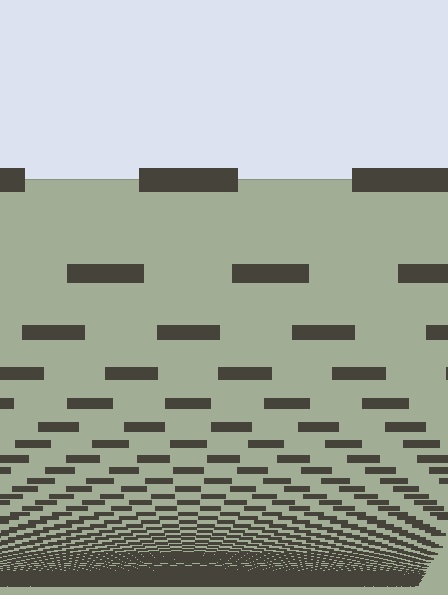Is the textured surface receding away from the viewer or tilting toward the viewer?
The surface appears to tilt toward the viewer. Texture elements get larger and sparser toward the top.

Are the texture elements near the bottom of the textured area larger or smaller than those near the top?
Smaller. The gradient is inverted — elements near the bottom are smaller and denser.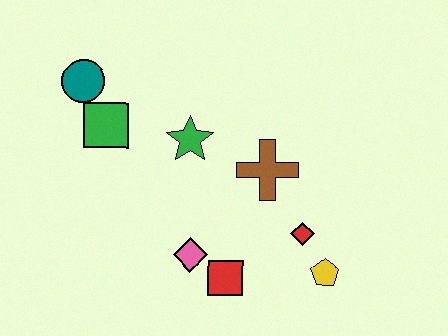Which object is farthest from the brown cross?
The teal circle is farthest from the brown cross.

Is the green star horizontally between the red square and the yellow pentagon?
No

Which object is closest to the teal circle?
The green square is closest to the teal circle.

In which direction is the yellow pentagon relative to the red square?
The yellow pentagon is to the right of the red square.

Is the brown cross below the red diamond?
No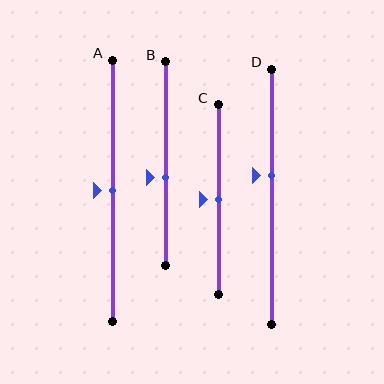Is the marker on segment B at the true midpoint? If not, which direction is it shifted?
No, the marker on segment B is shifted downward by about 7% of the segment length.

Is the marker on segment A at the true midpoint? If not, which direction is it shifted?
Yes, the marker on segment A is at the true midpoint.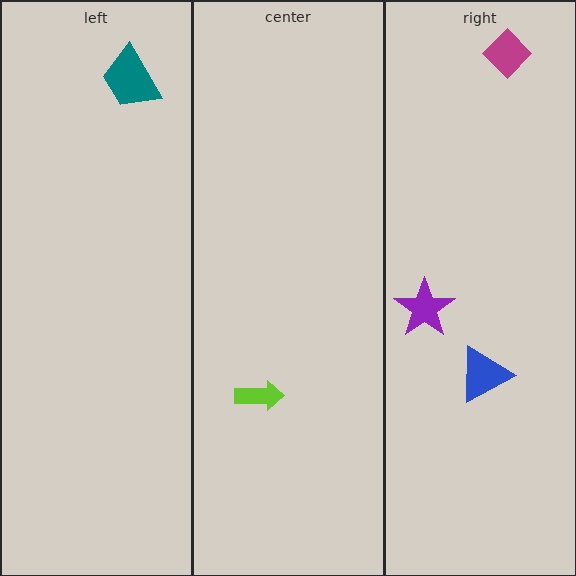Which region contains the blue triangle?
The right region.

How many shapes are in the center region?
1.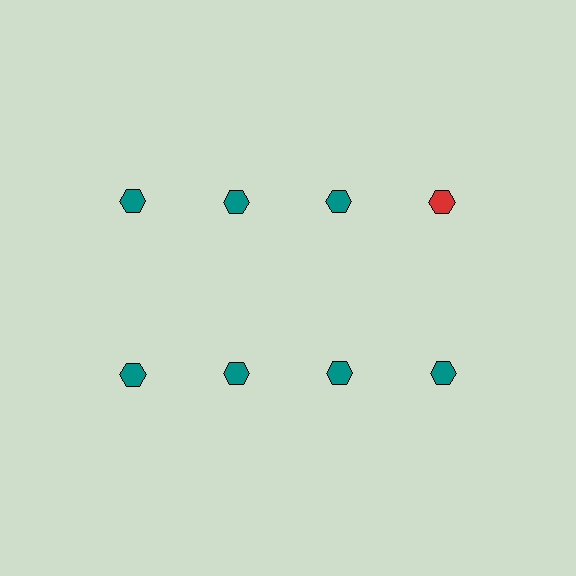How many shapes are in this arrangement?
There are 8 shapes arranged in a grid pattern.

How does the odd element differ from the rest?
It has a different color: red instead of teal.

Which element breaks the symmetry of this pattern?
The red hexagon in the top row, second from right column breaks the symmetry. All other shapes are teal hexagons.